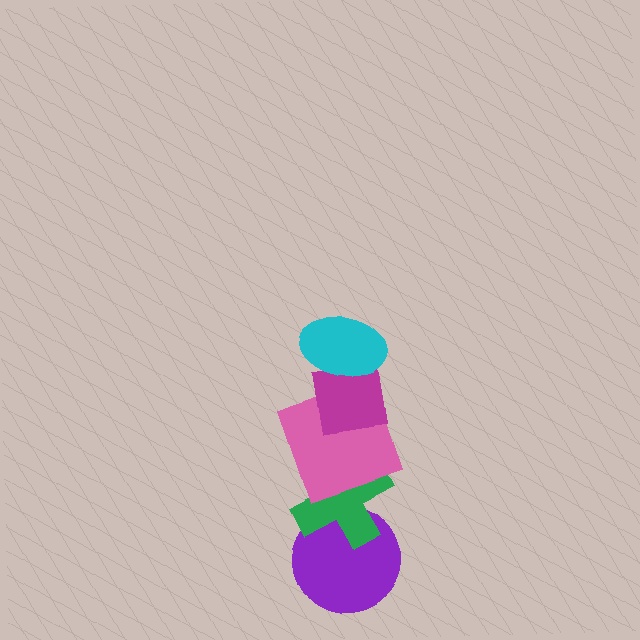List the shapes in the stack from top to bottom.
From top to bottom: the cyan ellipse, the magenta square, the pink square, the green cross, the purple circle.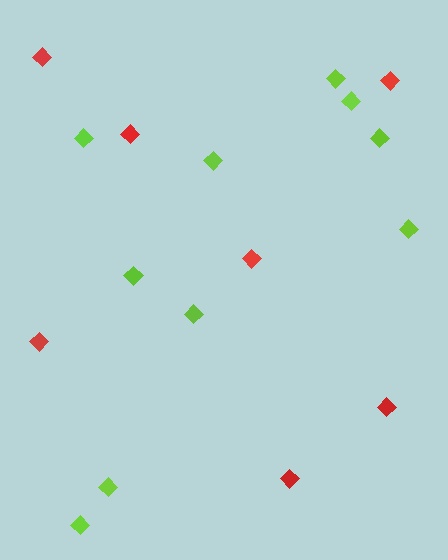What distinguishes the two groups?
There are 2 groups: one group of red diamonds (7) and one group of lime diamonds (10).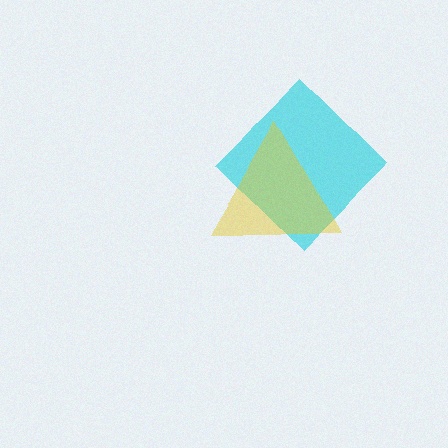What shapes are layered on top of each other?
The layered shapes are: a cyan diamond, a yellow triangle.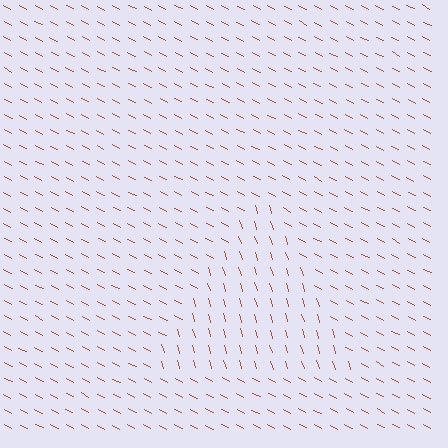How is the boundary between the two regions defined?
The boundary is defined purely by a change in line orientation (approximately 45 degrees difference). All lines are the same color and thickness.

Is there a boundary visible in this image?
Yes, there is a texture boundary formed by a change in line orientation.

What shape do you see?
I see a triangle.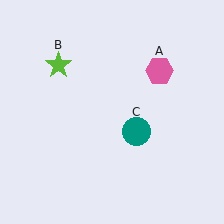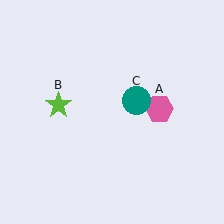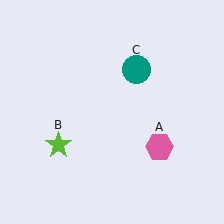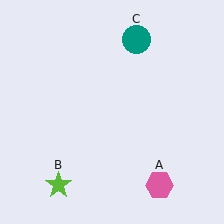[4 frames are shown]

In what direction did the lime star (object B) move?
The lime star (object B) moved down.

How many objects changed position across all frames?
3 objects changed position: pink hexagon (object A), lime star (object B), teal circle (object C).